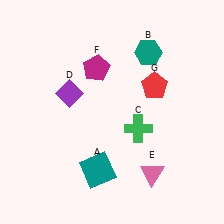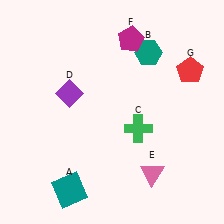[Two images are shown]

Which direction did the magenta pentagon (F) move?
The magenta pentagon (F) moved right.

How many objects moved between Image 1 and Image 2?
3 objects moved between the two images.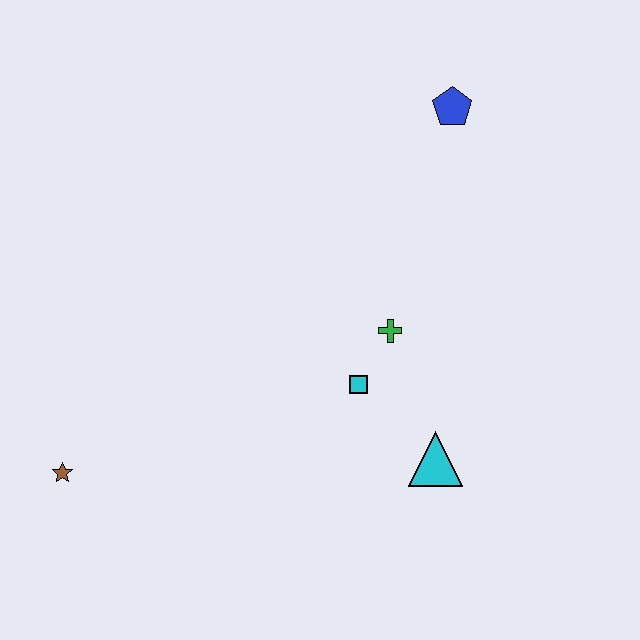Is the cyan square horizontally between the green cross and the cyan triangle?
No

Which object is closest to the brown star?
The cyan square is closest to the brown star.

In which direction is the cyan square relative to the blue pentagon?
The cyan square is below the blue pentagon.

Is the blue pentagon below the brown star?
No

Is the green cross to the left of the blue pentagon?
Yes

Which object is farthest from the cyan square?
The brown star is farthest from the cyan square.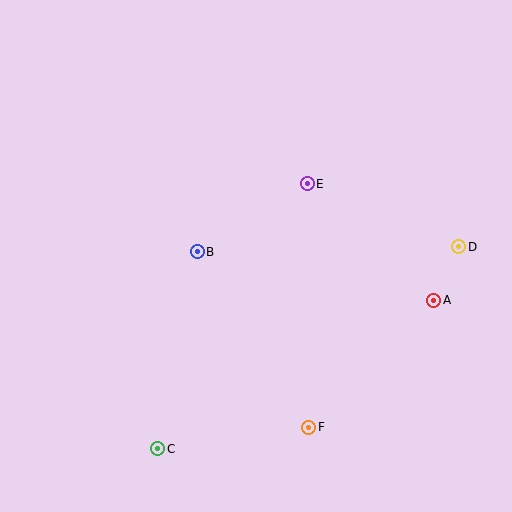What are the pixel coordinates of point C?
Point C is at (158, 449).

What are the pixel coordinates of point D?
Point D is at (459, 247).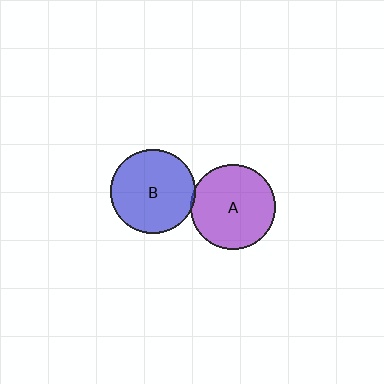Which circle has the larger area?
Circle A (purple).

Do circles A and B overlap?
Yes.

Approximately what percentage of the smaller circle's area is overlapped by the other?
Approximately 5%.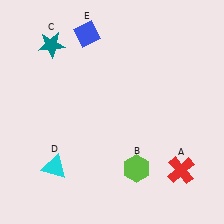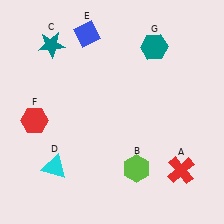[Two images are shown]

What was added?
A red hexagon (F), a teal hexagon (G) were added in Image 2.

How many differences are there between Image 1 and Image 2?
There are 2 differences between the two images.